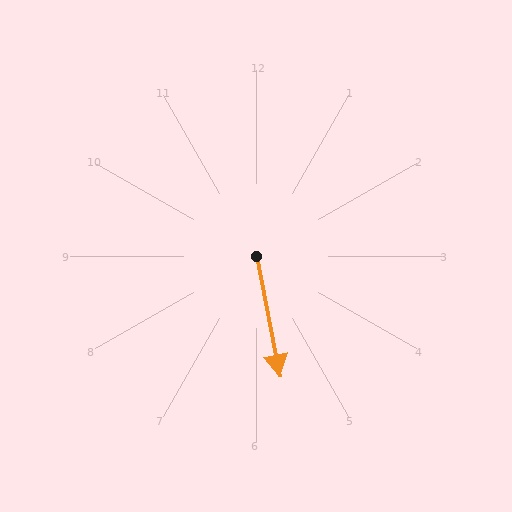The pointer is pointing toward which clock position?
Roughly 6 o'clock.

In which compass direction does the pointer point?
South.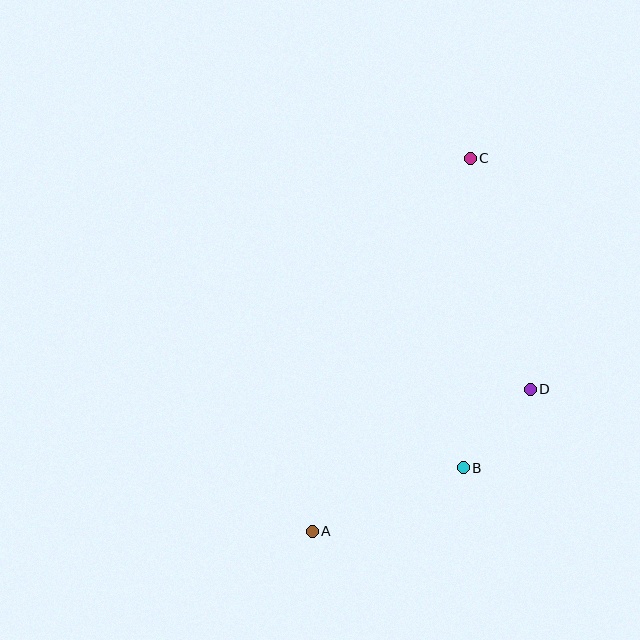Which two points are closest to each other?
Points B and D are closest to each other.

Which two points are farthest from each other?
Points A and C are farthest from each other.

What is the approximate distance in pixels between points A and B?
The distance between A and B is approximately 164 pixels.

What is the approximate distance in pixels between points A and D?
The distance between A and D is approximately 260 pixels.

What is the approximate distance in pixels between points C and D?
The distance between C and D is approximately 238 pixels.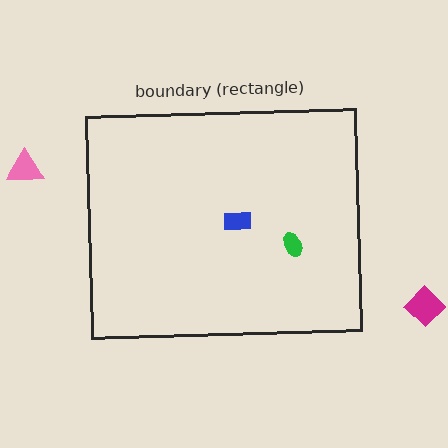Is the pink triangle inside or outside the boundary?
Outside.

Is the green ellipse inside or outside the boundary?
Inside.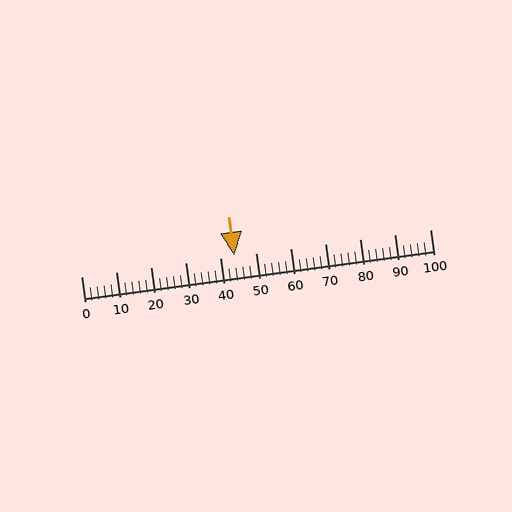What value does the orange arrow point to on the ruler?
The orange arrow points to approximately 44.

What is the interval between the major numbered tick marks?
The major tick marks are spaced 10 units apart.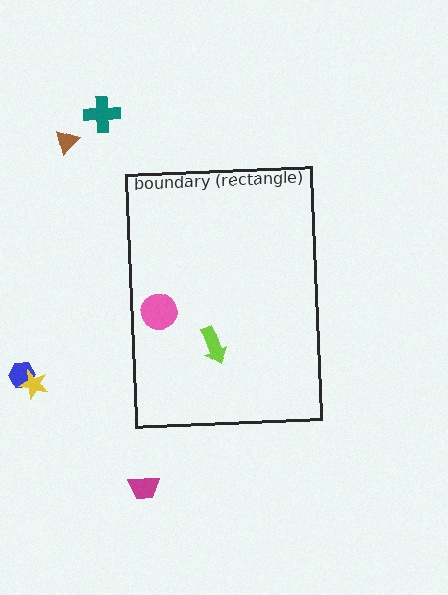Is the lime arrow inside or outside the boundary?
Inside.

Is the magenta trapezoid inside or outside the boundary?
Outside.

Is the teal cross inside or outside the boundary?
Outside.